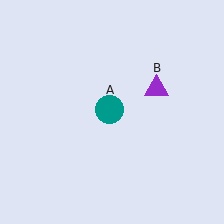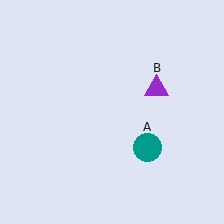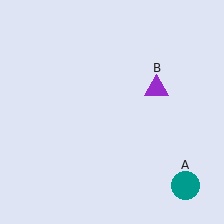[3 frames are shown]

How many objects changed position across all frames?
1 object changed position: teal circle (object A).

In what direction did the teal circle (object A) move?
The teal circle (object A) moved down and to the right.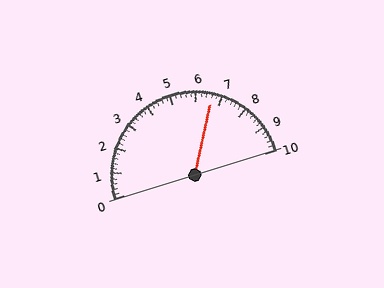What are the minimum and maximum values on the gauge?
The gauge ranges from 0 to 10.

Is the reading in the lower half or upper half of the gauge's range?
The reading is in the upper half of the range (0 to 10).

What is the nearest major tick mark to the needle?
The nearest major tick mark is 7.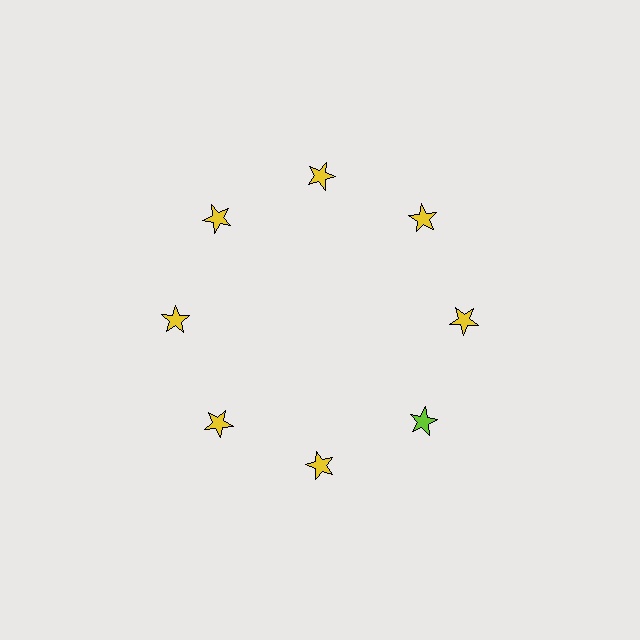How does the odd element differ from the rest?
It has a different color: lime instead of yellow.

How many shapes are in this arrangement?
There are 8 shapes arranged in a ring pattern.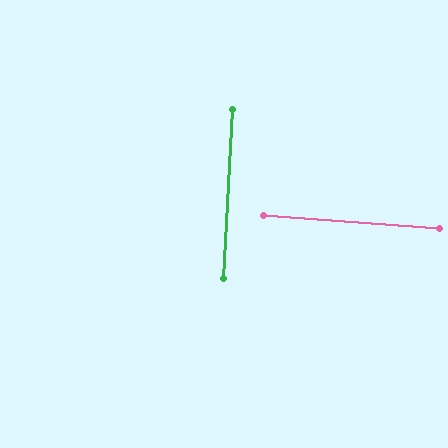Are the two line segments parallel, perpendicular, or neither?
Perpendicular — they meet at approximately 89°.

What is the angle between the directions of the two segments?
Approximately 89 degrees.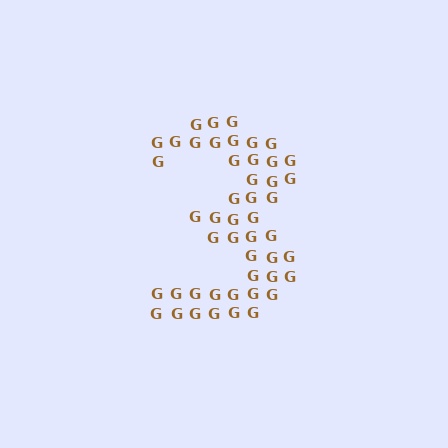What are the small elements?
The small elements are letter G's.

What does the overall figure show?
The overall figure shows the digit 3.